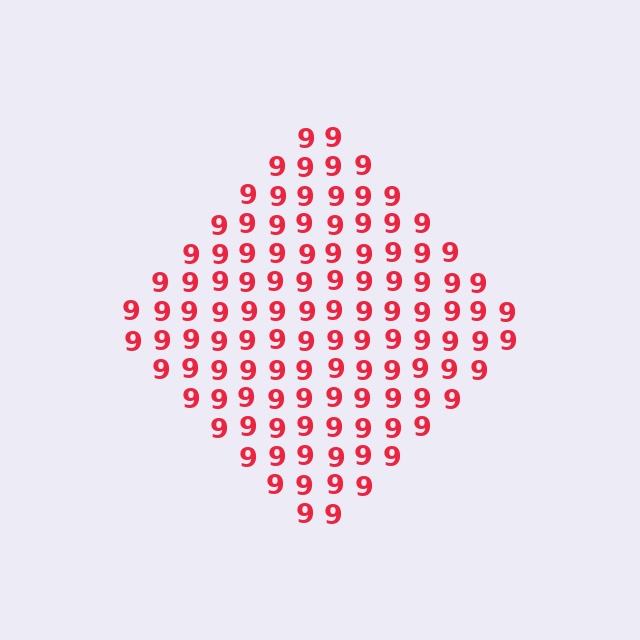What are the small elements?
The small elements are digit 9's.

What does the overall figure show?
The overall figure shows a diamond.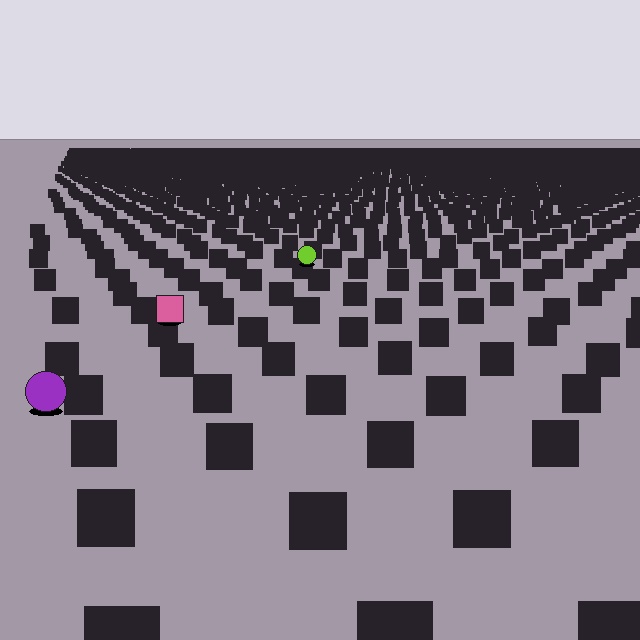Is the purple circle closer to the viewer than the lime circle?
Yes. The purple circle is closer — you can tell from the texture gradient: the ground texture is coarser near it.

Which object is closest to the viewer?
The purple circle is closest. The texture marks near it are larger and more spread out.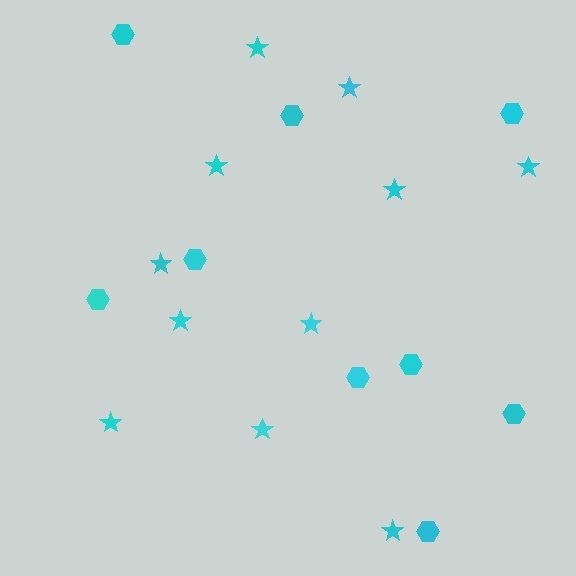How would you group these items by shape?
There are 2 groups: one group of stars (11) and one group of hexagons (9).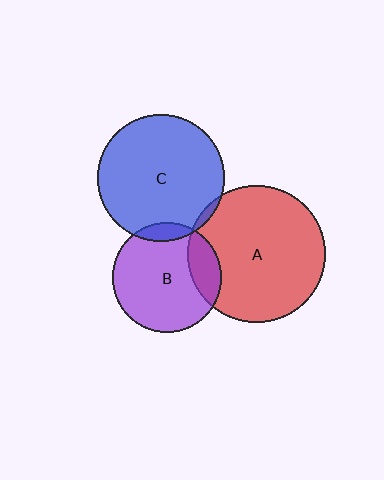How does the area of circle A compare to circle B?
Approximately 1.6 times.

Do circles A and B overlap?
Yes.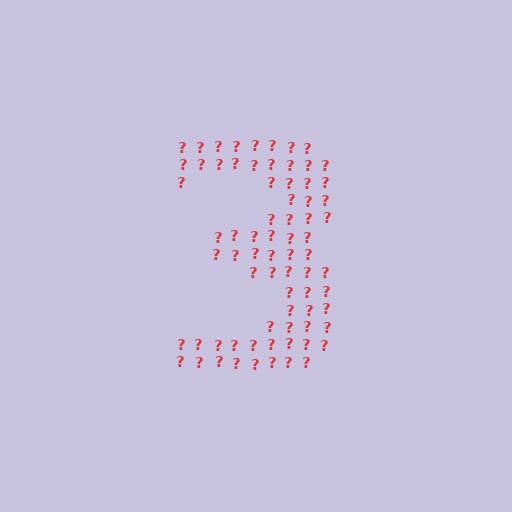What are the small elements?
The small elements are question marks.